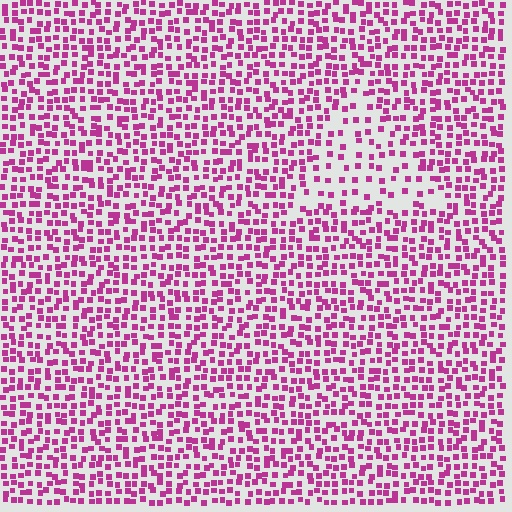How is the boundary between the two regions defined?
The boundary is defined by a change in element density (approximately 2.1x ratio). All elements are the same color, size, and shape.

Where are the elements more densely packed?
The elements are more densely packed outside the triangle boundary.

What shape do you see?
I see a triangle.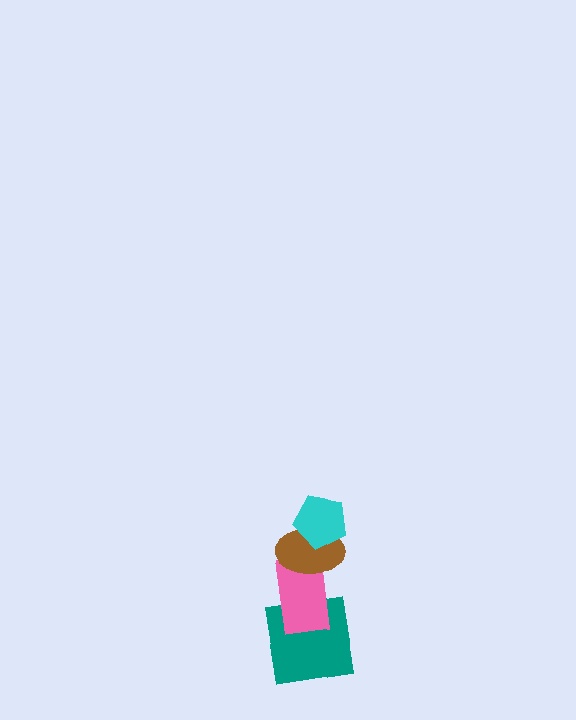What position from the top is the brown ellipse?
The brown ellipse is 2nd from the top.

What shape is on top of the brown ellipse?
The cyan pentagon is on top of the brown ellipse.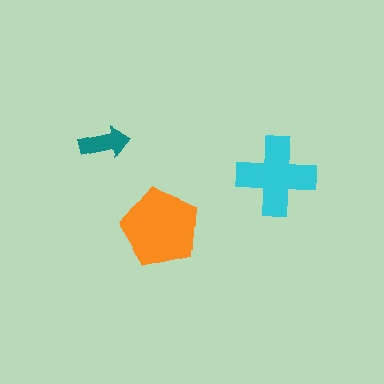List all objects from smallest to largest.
The teal arrow, the cyan cross, the orange pentagon.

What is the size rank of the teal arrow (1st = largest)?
3rd.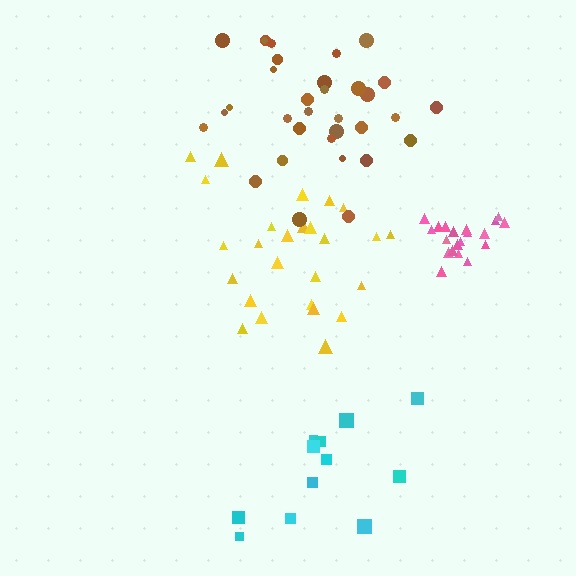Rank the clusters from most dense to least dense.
pink, brown, yellow, cyan.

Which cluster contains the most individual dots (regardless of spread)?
Brown (33).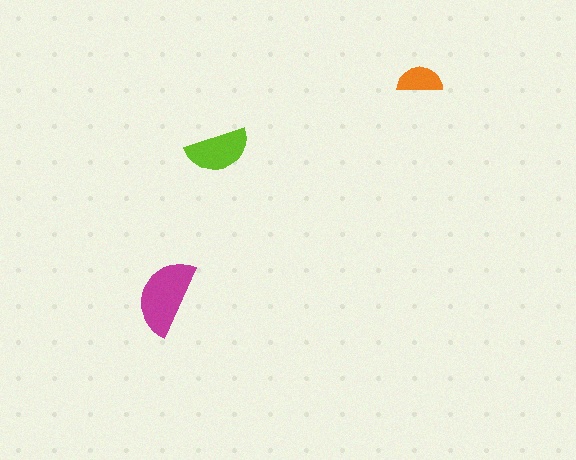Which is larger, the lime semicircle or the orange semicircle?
The lime one.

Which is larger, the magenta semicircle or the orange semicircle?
The magenta one.